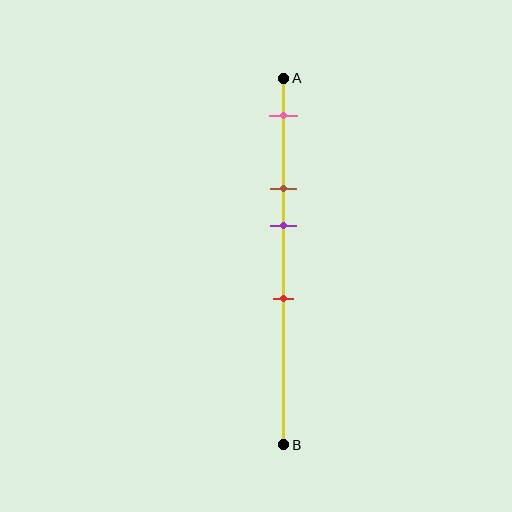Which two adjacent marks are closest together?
The brown and purple marks are the closest adjacent pair.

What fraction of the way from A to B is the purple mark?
The purple mark is approximately 40% (0.4) of the way from A to B.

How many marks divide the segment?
There are 4 marks dividing the segment.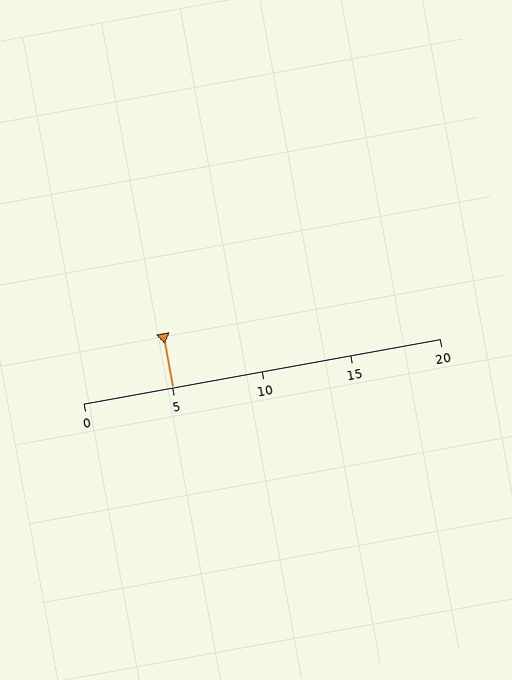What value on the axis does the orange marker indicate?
The marker indicates approximately 5.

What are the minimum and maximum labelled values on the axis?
The axis runs from 0 to 20.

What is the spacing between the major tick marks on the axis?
The major ticks are spaced 5 apart.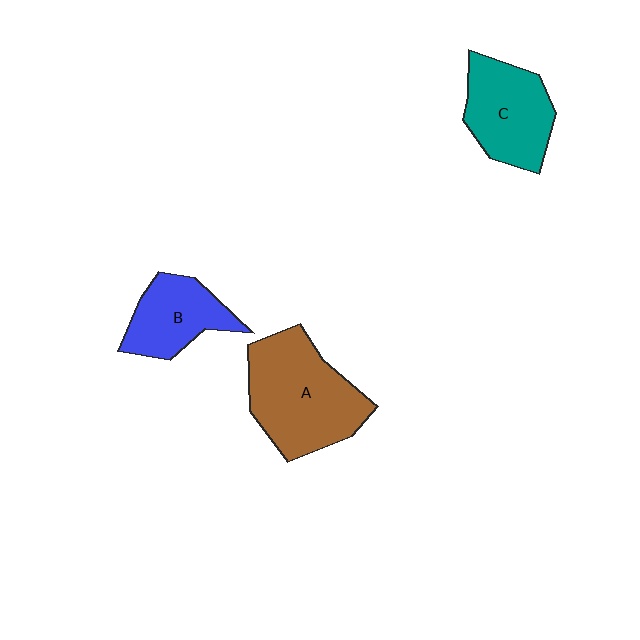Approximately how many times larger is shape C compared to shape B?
Approximately 1.2 times.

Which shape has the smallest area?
Shape B (blue).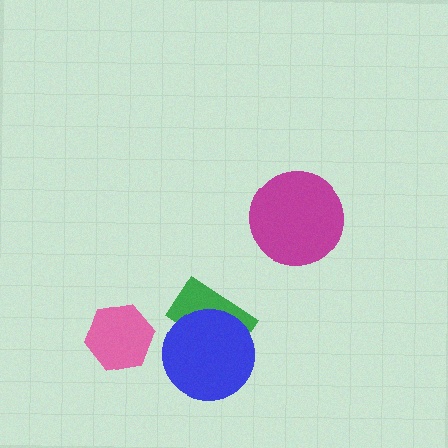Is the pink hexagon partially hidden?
No, no other shape covers it.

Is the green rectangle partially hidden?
Yes, it is partially covered by another shape.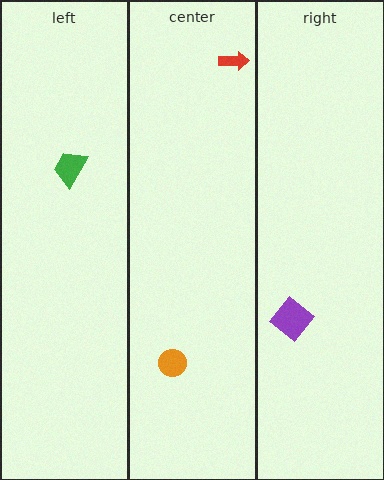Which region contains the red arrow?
The center region.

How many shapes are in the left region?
1.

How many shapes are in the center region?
2.